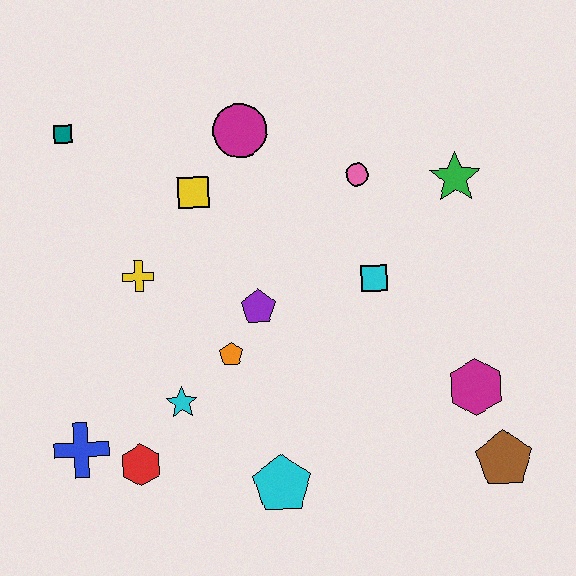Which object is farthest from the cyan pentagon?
The teal square is farthest from the cyan pentagon.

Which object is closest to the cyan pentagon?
The cyan star is closest to the cyan pentagon.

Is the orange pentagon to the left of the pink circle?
Yes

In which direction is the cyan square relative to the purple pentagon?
The cyan square is to the right of the purple pentagon.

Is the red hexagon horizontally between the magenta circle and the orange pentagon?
No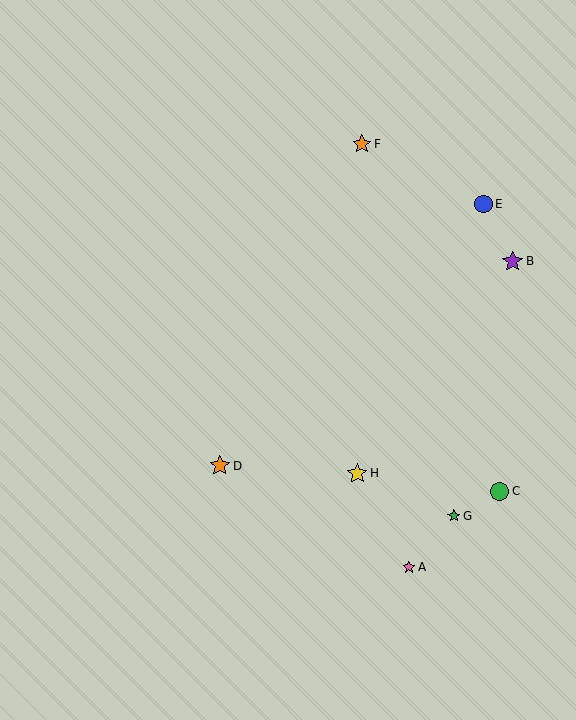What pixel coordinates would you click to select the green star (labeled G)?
Click at (454, 516) to select the green star G.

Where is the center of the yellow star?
The center of the yellow star is at (357, 473).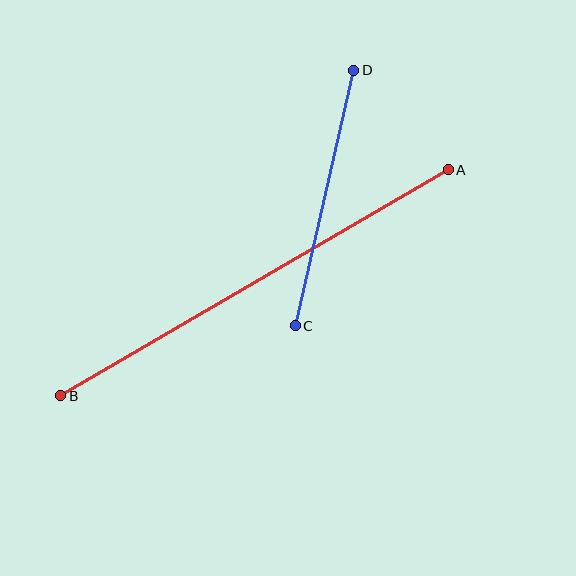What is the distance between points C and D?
The distance is approximately 262 pixels.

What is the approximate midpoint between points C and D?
The midpoint is at approximately (324, 198) pixels.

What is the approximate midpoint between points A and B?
The midpoint is at approximately (255, 283) pixels.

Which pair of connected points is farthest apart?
Points A and B are farthest apart.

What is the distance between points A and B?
The distance is approximately 449 pixels.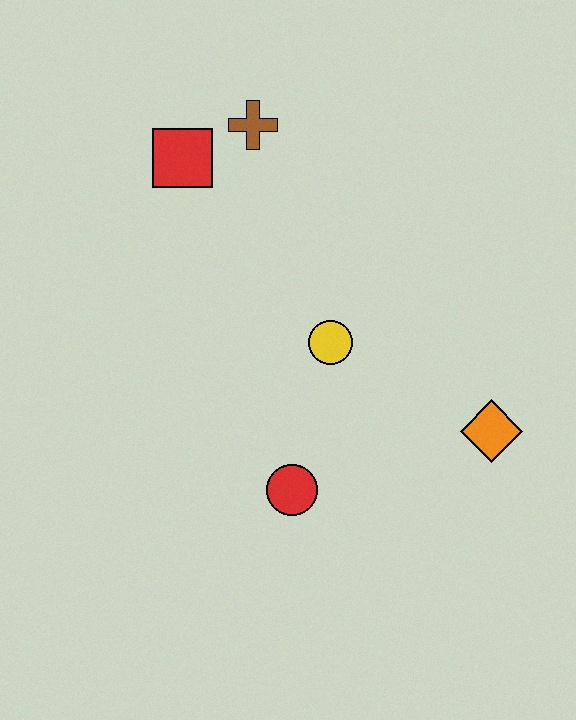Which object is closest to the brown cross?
The red square is closest to the brown cross.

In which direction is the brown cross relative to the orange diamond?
The brown cross is above the orange diamond.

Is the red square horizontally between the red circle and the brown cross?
No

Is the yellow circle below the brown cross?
Yes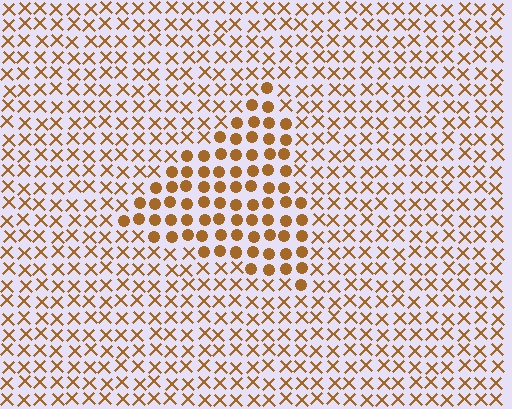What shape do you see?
I see a triangle.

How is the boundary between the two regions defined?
The boundary is defined by a change in element shape: circles inside vs. X marks outside. All elements share the same color and spacing.